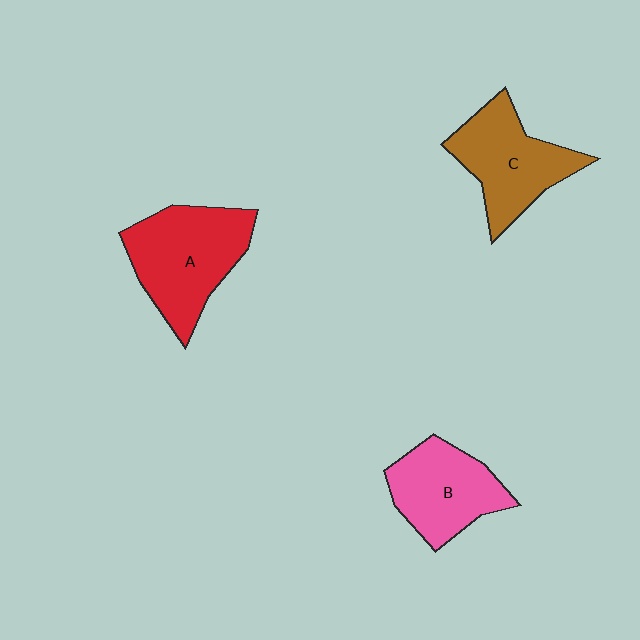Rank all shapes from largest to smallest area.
From largest to smallest: A (red), C (brown), B (pink).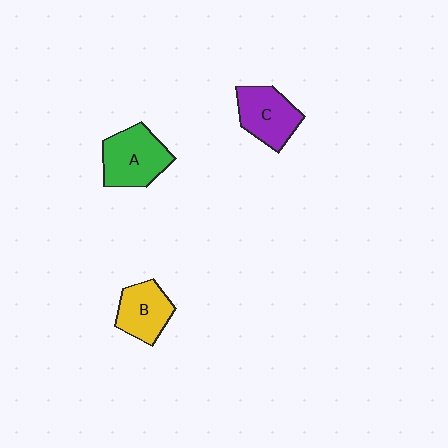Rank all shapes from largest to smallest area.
From largest to smallest: A (green), C (purple), B (yellow).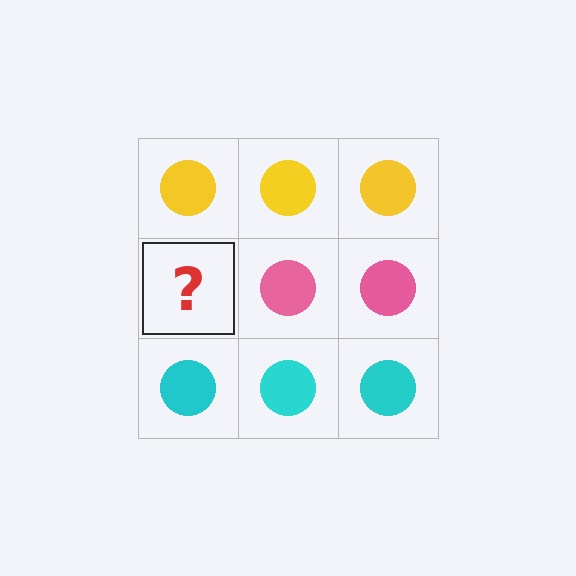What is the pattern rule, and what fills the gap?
The rule is that each row has a consistent color. The gap should be filled with a pink circle.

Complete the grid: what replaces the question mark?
The question mark should be replaced with a pink circle.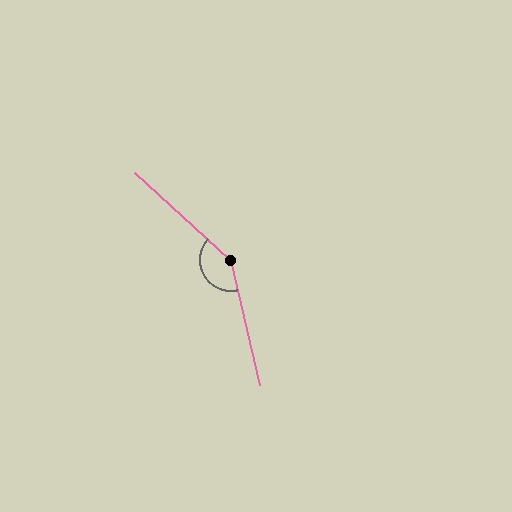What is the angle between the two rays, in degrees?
Approximately 145 degrees.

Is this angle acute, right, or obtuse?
It is obtuse.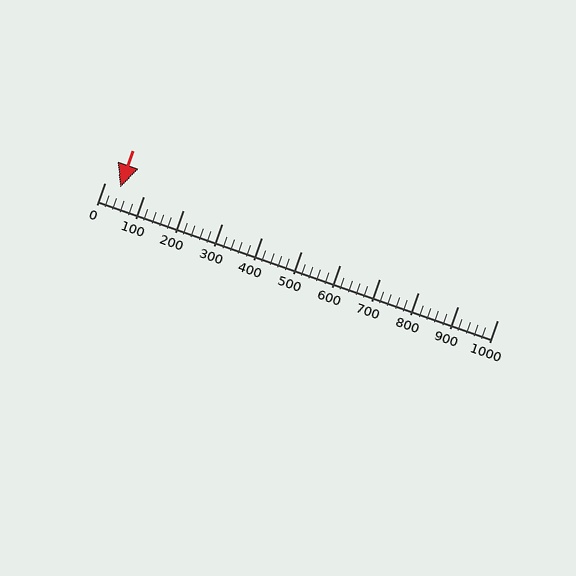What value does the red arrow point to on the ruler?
The red arrow points to approximately 40.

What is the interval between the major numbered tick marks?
The major tick marks are spaced 100 units apart.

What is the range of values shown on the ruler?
The ruler shows values from 0 to 1000.